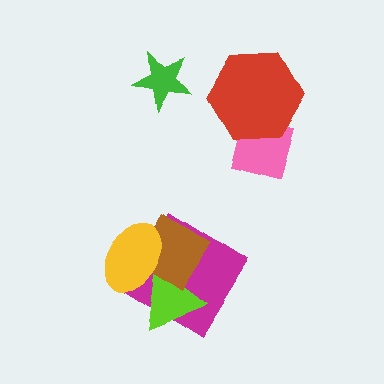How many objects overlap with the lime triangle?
3 objects overlap with the lime triangle.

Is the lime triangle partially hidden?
Yes, it is partially covered by another shape.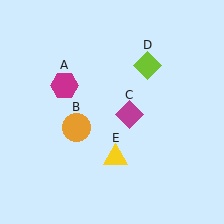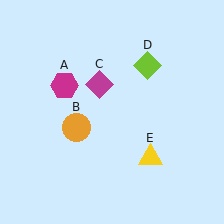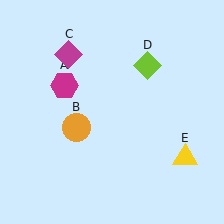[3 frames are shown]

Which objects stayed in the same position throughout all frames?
Magenta hexagon (object A) and orange circle (object B) and lime diamond (object D) remained stationary.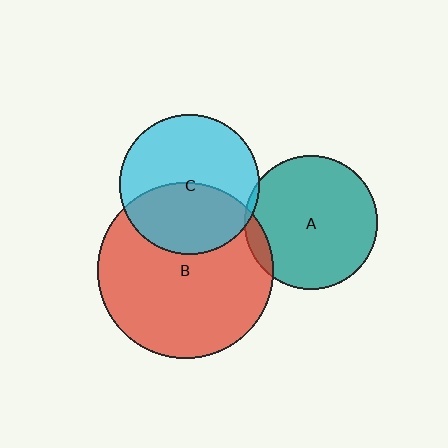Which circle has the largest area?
Circle B (red).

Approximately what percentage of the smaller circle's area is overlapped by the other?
Approximately 45%.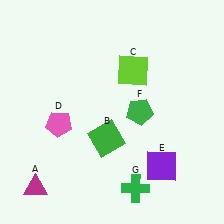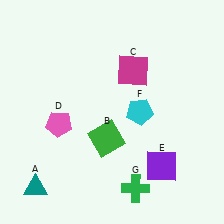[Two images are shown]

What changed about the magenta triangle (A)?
In Image 1, A is magenta. In Image 2, it changed to teal.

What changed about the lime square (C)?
In Image 1, C is lime. In Image 2, it changed to magenta.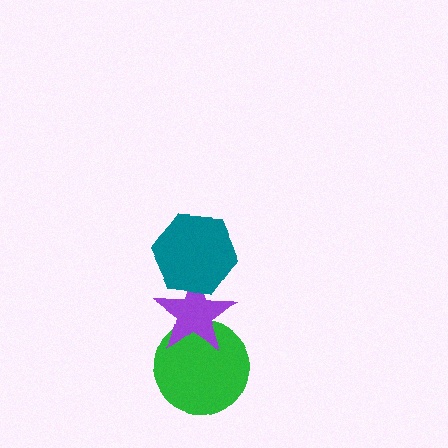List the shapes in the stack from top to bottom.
From top to bottom: the teal hexagon, the purple star, the green circle.